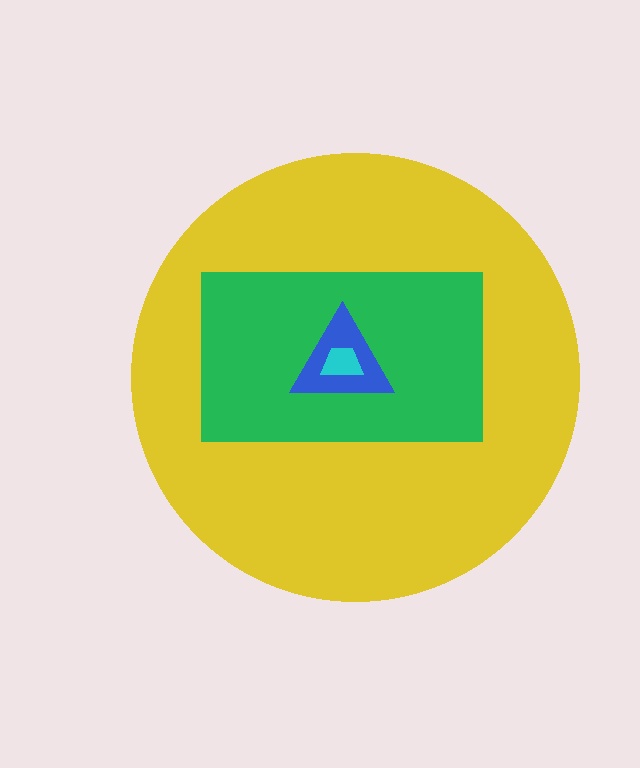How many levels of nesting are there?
4.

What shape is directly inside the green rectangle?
The blue triangle.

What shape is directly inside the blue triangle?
The cyan trapezoid.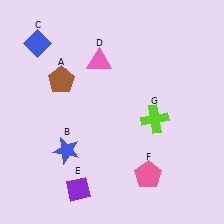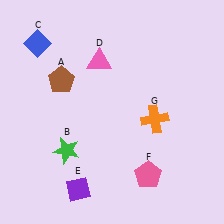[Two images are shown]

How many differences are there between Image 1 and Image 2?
There are 2 differences between the two images.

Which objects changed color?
B changed from blue to green. G changed from lime to orange.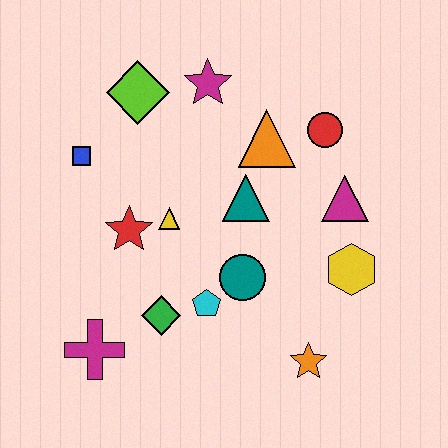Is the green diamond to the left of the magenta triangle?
Yes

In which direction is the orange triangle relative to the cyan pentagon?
The orange triangle is above the cyan pentagon.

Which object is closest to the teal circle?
The cyan pentagon is closest to the teal circle.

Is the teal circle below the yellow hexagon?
Yes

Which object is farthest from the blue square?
The orange star is farthest from the blue square.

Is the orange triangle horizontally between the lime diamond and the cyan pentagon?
No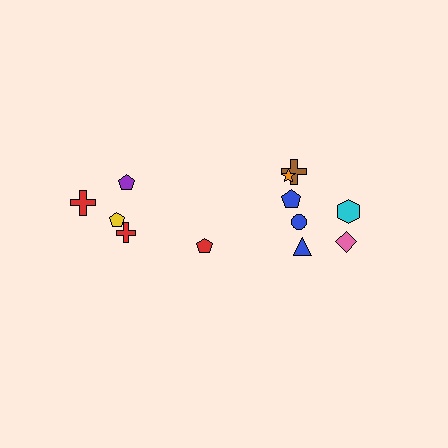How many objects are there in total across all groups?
There are 12 objects.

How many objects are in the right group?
There are 7 objects.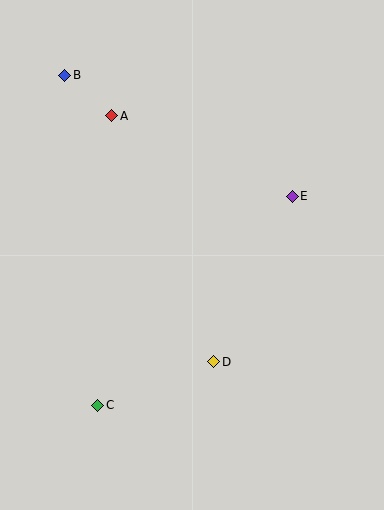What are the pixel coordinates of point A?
Point A is at (112, 116).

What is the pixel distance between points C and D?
The distance between C and D is 124 pixels.